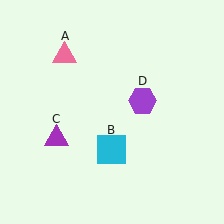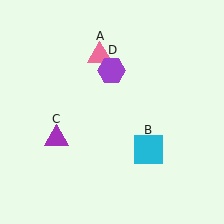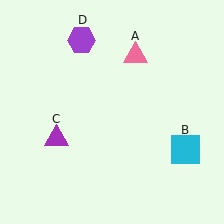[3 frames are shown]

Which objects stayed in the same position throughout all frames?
Purple triangle (object C) remained stationary.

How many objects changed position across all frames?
3 objects changed position: pink triangle (object A), cyan square (object B), purple hexagon (object D).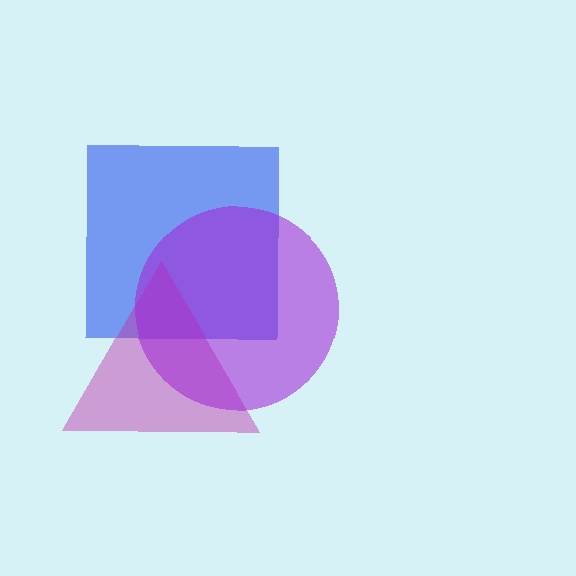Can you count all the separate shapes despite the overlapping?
Yes, there are 3 separate shapes.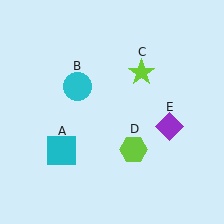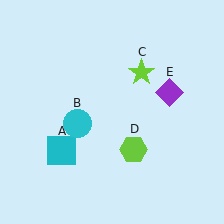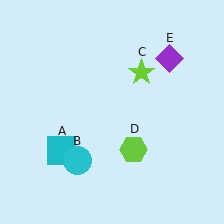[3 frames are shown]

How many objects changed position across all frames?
2 objects changed position: cyan circle (object B), purple diamond (object E).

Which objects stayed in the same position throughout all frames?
Cyan square (object A) and lime star (object C) and lime hexagon (object D) remained stationary.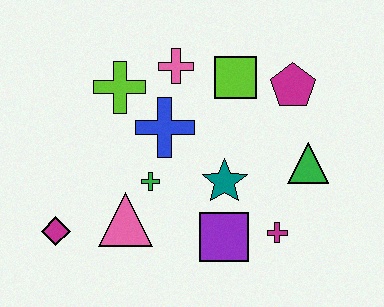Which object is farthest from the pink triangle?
The magenta pentagon is farthest from the pink triangle.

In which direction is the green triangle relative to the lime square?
The green triangle is below the lime square.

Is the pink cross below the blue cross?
No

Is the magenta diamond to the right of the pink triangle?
No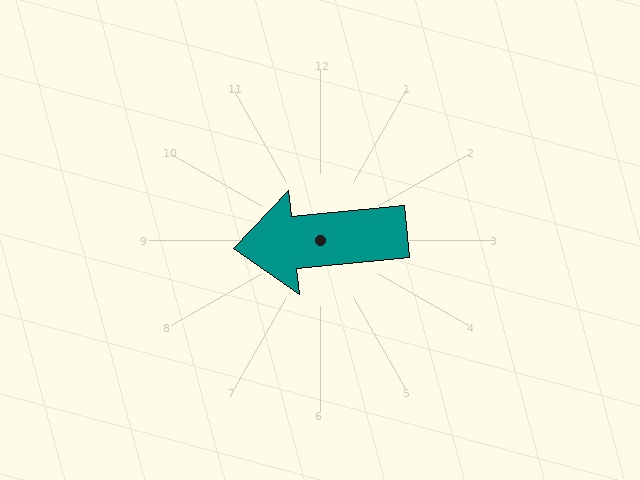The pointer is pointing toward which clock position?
Roughly 9 o'clock.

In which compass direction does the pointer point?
West.